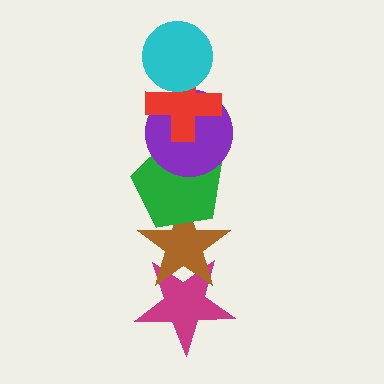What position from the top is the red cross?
The red cross is 2nd from the top.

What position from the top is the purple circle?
The purple circle is 3rd from the top.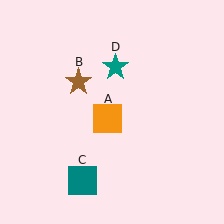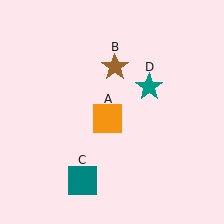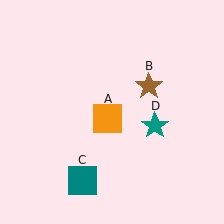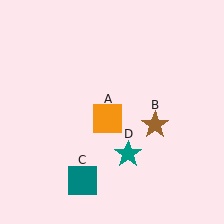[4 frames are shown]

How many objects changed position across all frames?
2 objects changed position: brown star (object B), teal star (object D).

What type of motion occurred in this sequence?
The brown star (object B), teal star (object D) rotated clockwise around the center of the scene.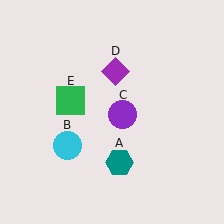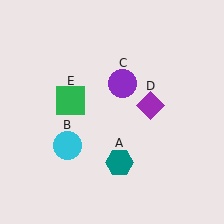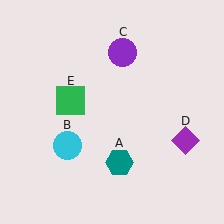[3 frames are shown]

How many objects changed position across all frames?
2 objects changed position: purple circle (object C), purple diamond (object D).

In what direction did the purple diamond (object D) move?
The purple diamond (object D) moved down and to the right.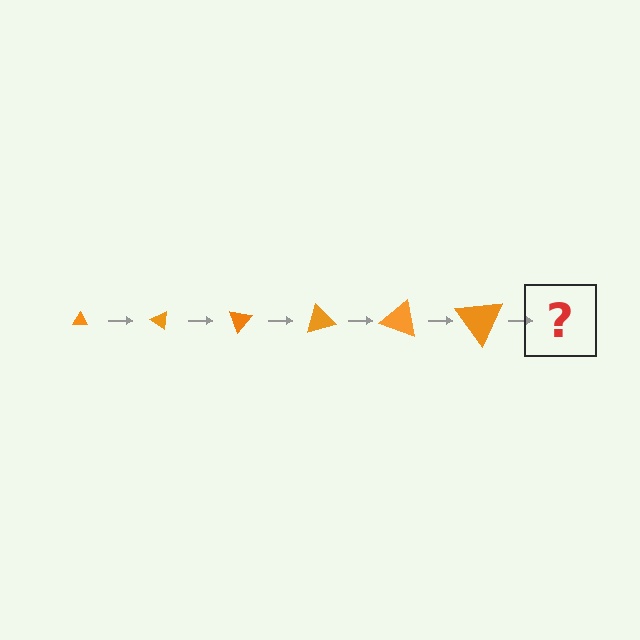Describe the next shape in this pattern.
It should be a triangle, larger than the previous one and rotated 210 degrees from the start.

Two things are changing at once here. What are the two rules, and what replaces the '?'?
The two rules are that the triangle grows larger each step and it rotates 35 degrees each step. The '?' should be a triangle, larger than the previous one and rotated 210 degrees from the start.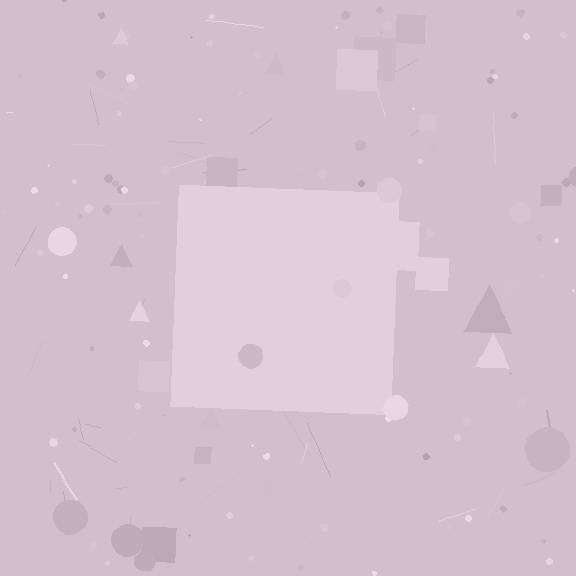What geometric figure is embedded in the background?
A square is embedded in the background.